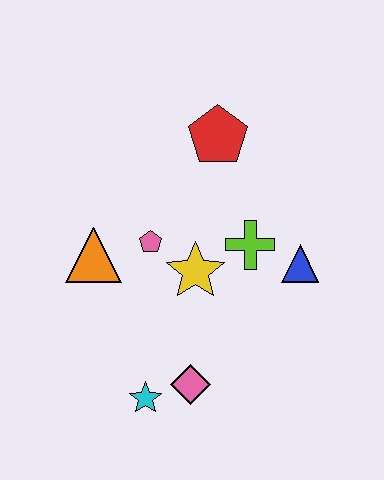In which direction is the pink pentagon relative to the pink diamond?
The pink pentagon is above the pink diamond.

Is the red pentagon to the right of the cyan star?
Yes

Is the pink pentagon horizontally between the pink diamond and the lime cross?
No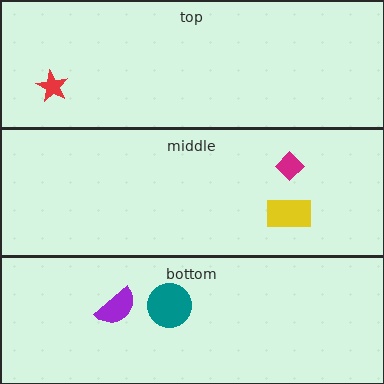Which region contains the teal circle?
The bottom region.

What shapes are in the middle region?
The yellow rectangle, the magenta diamond.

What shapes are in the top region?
The red star.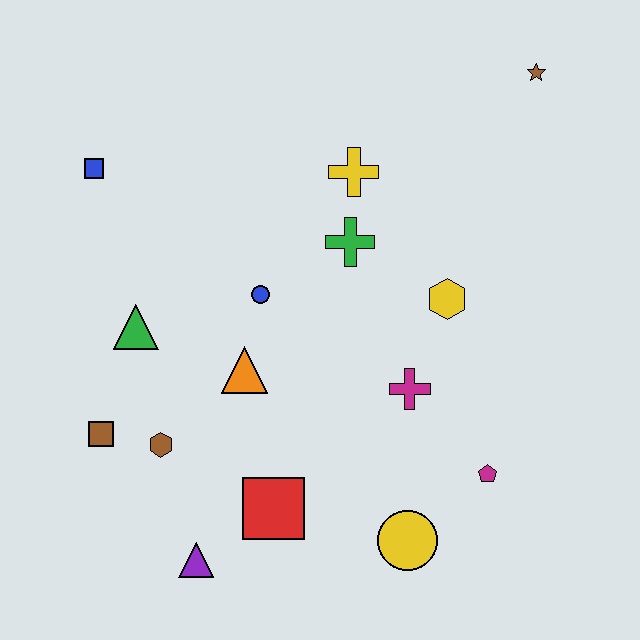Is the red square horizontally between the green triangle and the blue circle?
No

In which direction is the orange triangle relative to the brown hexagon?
The orange triangle is to the right of the brown hexagon.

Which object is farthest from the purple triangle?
The brown star is farthest from the purple triangle.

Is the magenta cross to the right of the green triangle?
Yes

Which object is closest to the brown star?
The yellow cross is closest to the brown star.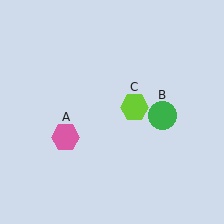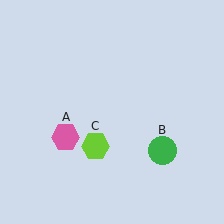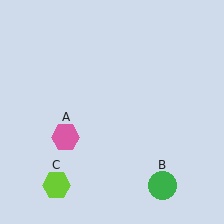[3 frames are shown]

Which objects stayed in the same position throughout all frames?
Pink hexagon (object A) remained stationary.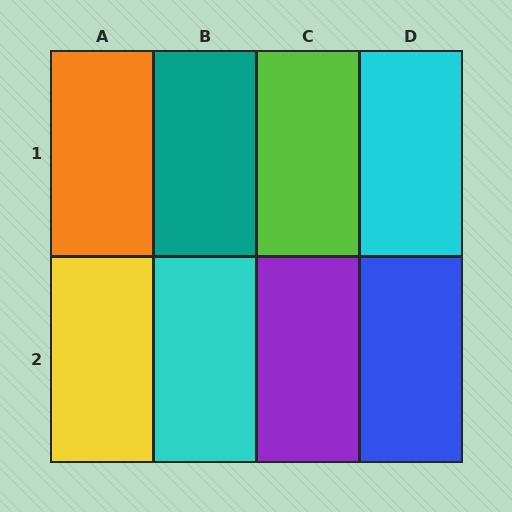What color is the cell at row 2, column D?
Blue.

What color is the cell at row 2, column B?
Cyan.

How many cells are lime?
1 cell is lime.